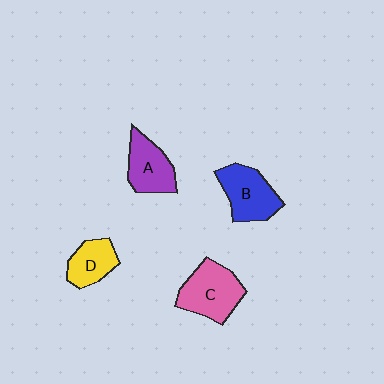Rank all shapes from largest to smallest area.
From largest to smallest: C (pink), B (blue), A (purple), D (yellow).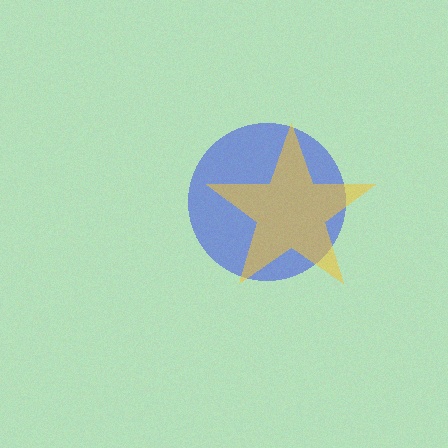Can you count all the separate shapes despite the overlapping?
Yes, there are 2 separate shapes.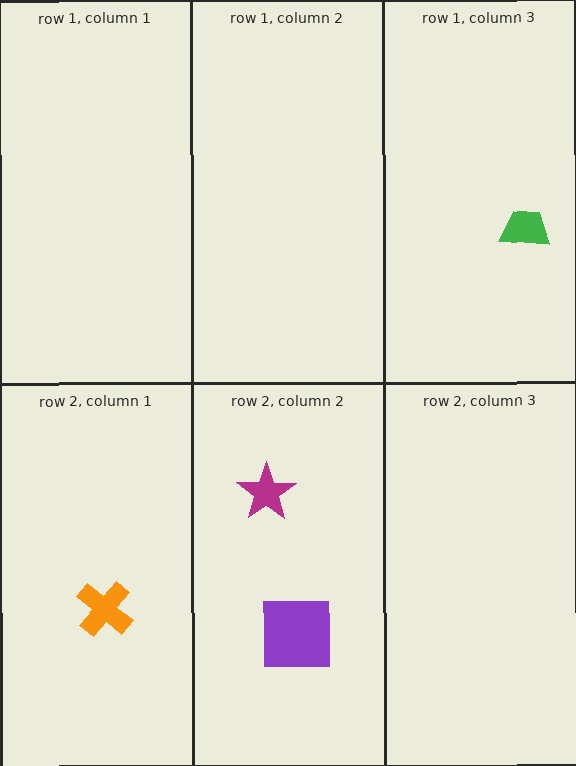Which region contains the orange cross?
The row 2, column 1 region.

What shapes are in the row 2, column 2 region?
The magenta star, the purple square.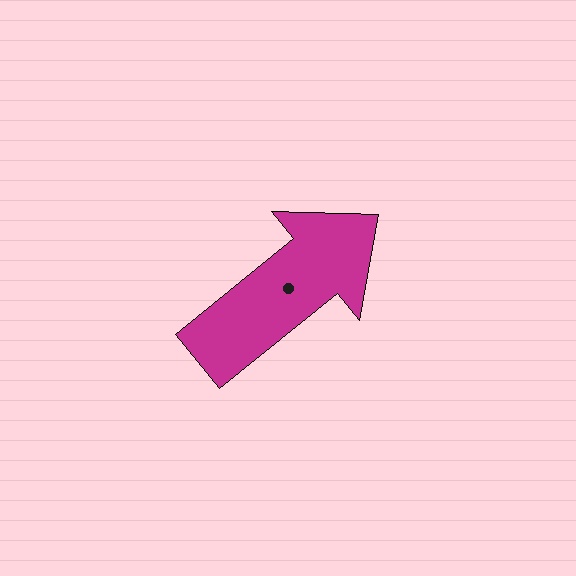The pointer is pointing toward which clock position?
Roughly 2 o'clock.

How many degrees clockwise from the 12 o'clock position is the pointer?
Approximately 51 degrees.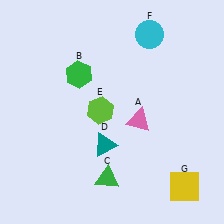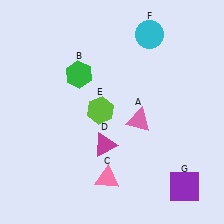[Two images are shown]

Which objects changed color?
C changed from green to pink. D changed from teal to magenta. G changed from yellow to purple.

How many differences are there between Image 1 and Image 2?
There are 3 differences between the two images.